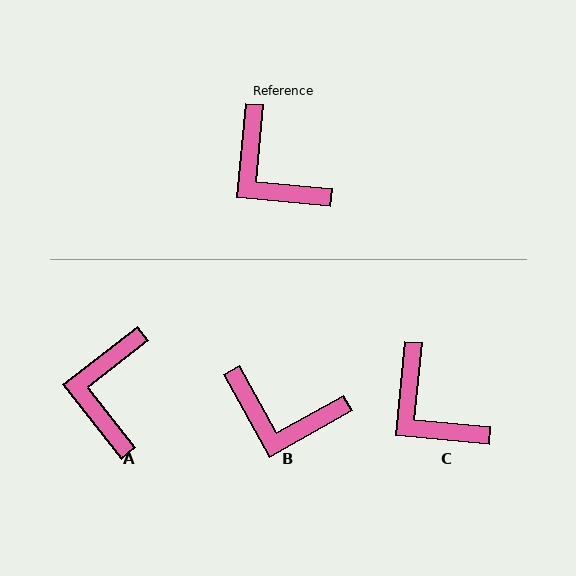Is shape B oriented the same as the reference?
No, it is off by about 35 degrees.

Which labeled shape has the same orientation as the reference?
C.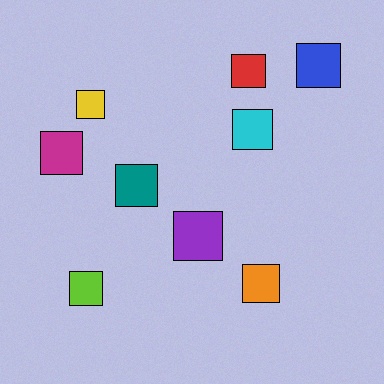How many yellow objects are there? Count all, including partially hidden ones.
There is 1 yellow object.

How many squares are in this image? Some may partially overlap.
There are 9 squares.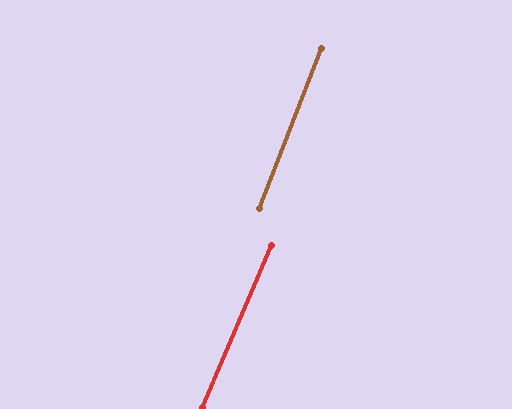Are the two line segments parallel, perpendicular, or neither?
Parallel — their directions differ by only 2.0°.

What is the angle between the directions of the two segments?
Approximately 2 degrees.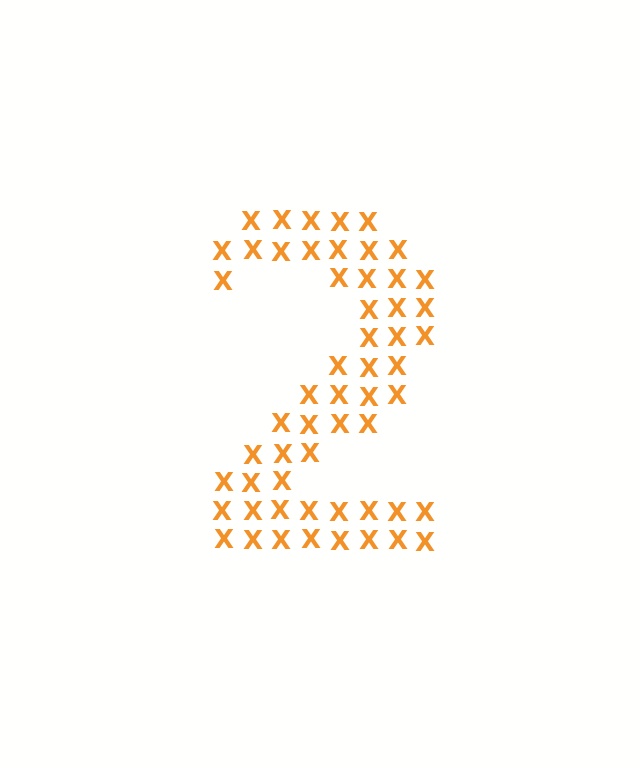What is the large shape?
The large shape is the digit 2.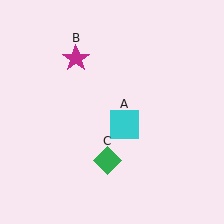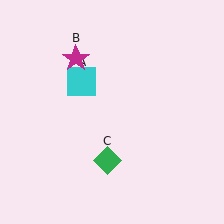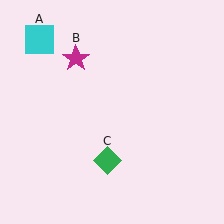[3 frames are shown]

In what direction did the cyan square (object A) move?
The cyan square (object A) moved up and to the left.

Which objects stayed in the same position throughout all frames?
Magenta star (object B) and green diamond (object C) remained stationary.